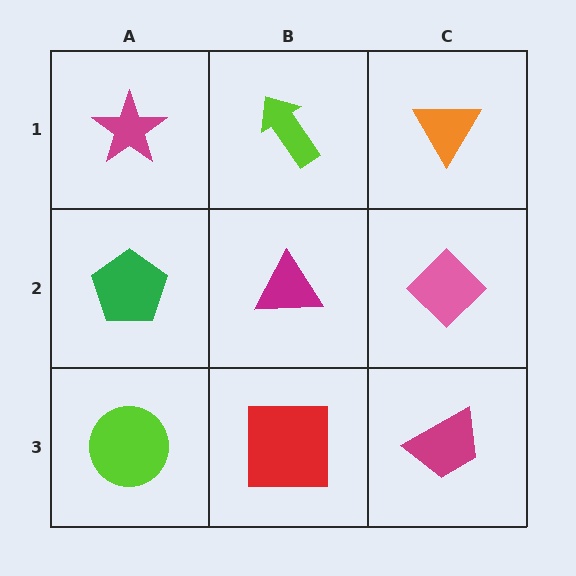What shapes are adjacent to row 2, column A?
A magenta star (row 1, column A), a lime circle (row 3, column A), a magenta triangle (row 2, column B).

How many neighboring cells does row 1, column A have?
2.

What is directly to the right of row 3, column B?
A magenta trapezoid.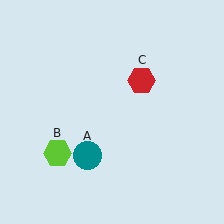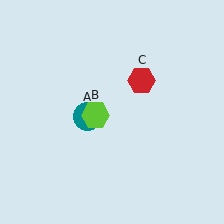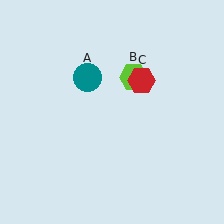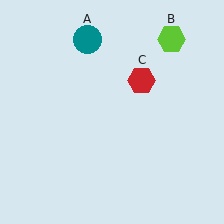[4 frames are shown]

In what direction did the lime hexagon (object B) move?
The lime hexagon (object B) moved up and to the right.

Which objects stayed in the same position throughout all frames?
Red hexagon (object C) remained stationary.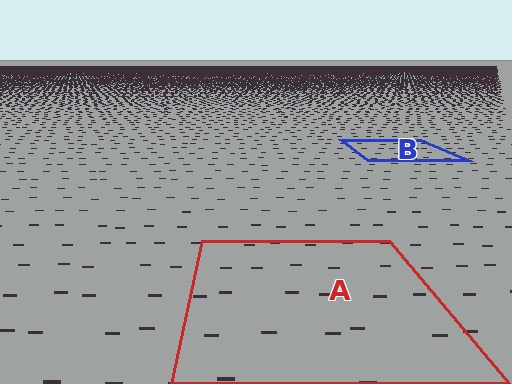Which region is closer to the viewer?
Region A is closer. The texture elements there are larger and more spread out.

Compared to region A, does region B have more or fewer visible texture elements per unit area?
Region B has more texture elements per unit area — they are packed more densely because it is farther away.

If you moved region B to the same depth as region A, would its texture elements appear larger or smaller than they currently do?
They would appear larger. At a closer depth, the same texture elements are projected at a bigger on-screen size.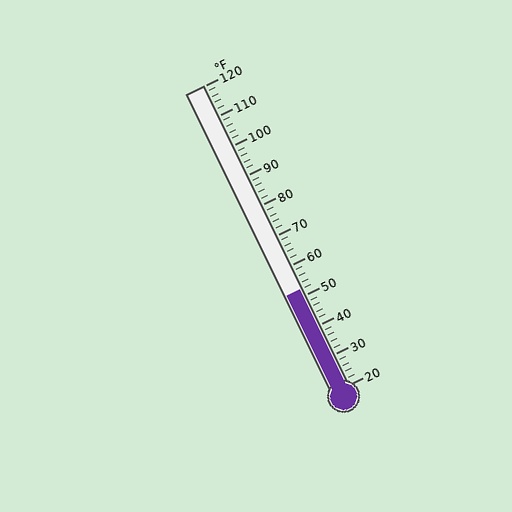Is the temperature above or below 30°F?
The temperature is above 30°F.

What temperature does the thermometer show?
The thermometer shows approximately 52°F.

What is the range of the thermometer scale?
The thermometer scale ranges from 20°F to 120°F.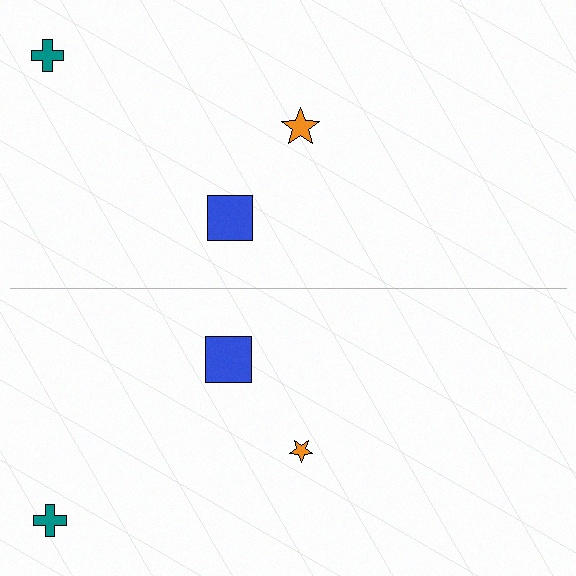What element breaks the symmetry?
The orange star on the bottom side has a different size than its mirror counterpart.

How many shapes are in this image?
There are 6 shapes in this image.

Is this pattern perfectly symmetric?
No, the pattern is not perfectly symmetric. The orange star on the bottom side has a different size than its mirror counterpart.